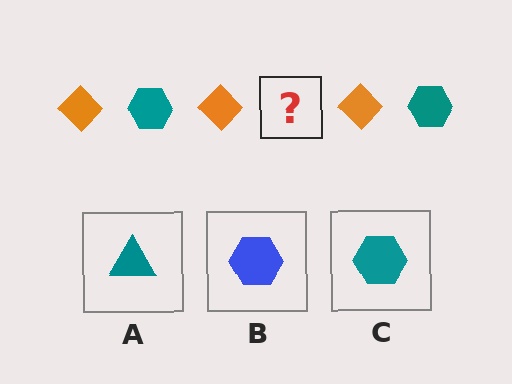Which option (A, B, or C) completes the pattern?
C.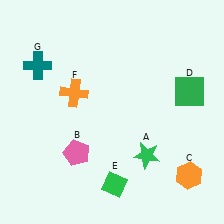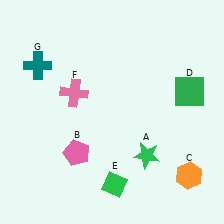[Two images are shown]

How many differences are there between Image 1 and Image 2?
There is 1 difference between the two images.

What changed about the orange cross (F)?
In Image 1, F is orange. In Image 2, it changed to pink.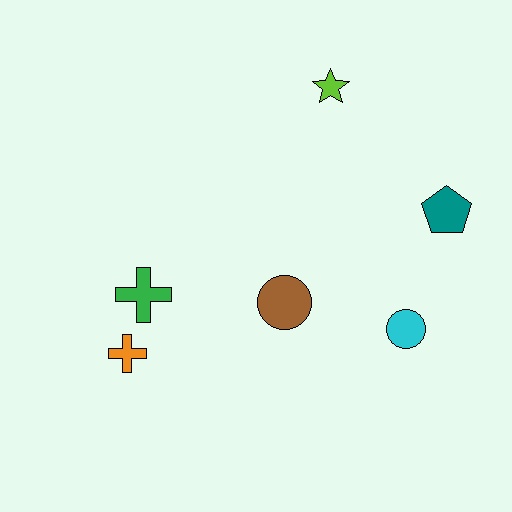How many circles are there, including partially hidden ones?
There are 2 circles.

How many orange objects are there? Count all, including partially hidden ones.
There is 1 orange object.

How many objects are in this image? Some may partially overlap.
There are 6 objects.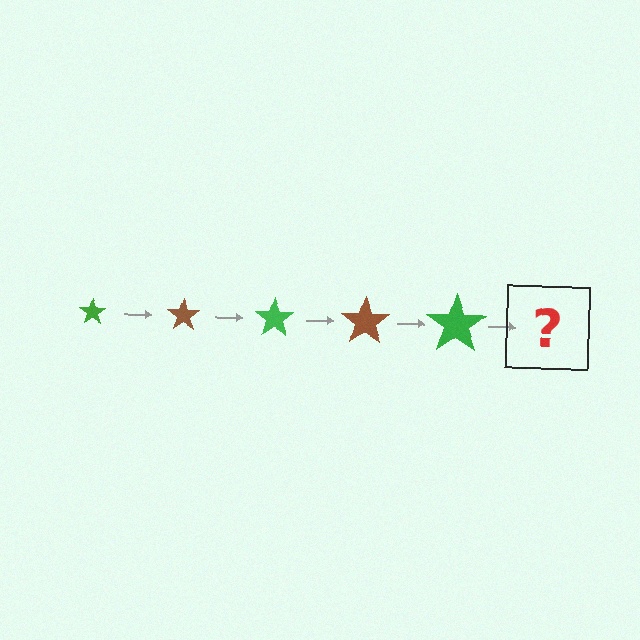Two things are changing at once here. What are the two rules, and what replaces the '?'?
The two rules are that the star grows larger each step and the color cycles through green and brown. The '?' should be a brown star, larger than the previous one.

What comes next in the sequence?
The next element should be a brown star, larger than the previous one.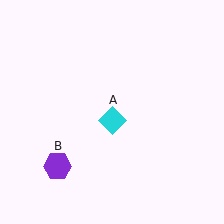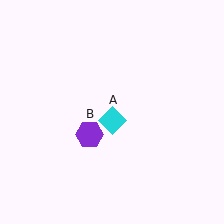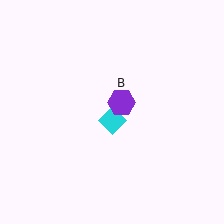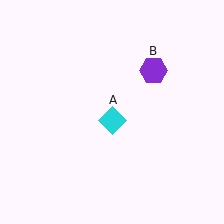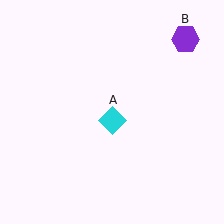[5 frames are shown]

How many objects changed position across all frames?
1 object changed position: purple hexagon (object B).